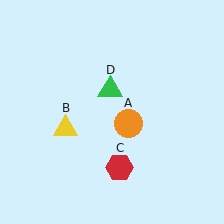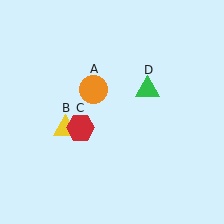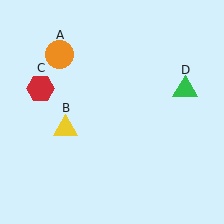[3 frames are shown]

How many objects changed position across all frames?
3 objects changed position: orange circle (object A), red hexagon (object C), green triangle (object D).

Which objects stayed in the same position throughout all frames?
Yellow triangle (object B) remained stationary.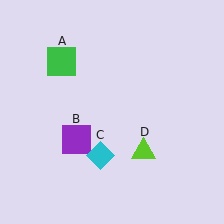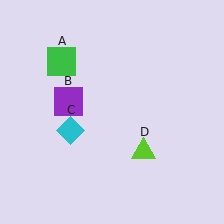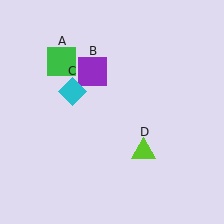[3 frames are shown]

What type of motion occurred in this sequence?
The purple square (object B), cyan diamond (object C) rotated clockwise around the center of the scene.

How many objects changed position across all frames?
2 objects changed position: purple square (object B), cyan diamond (object C).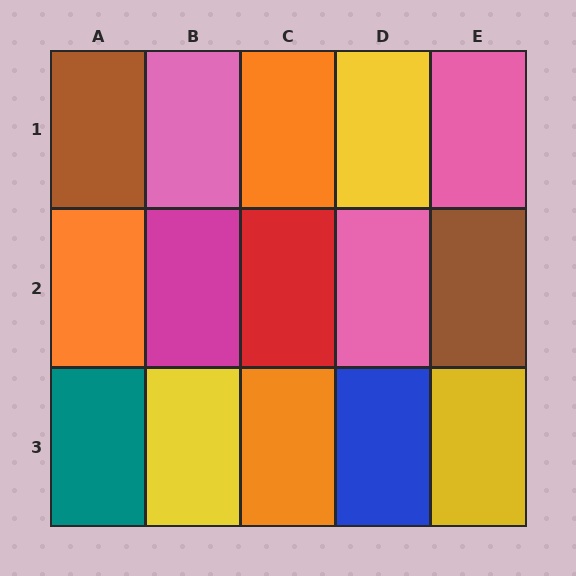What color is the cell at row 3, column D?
Blue.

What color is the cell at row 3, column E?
Yellow.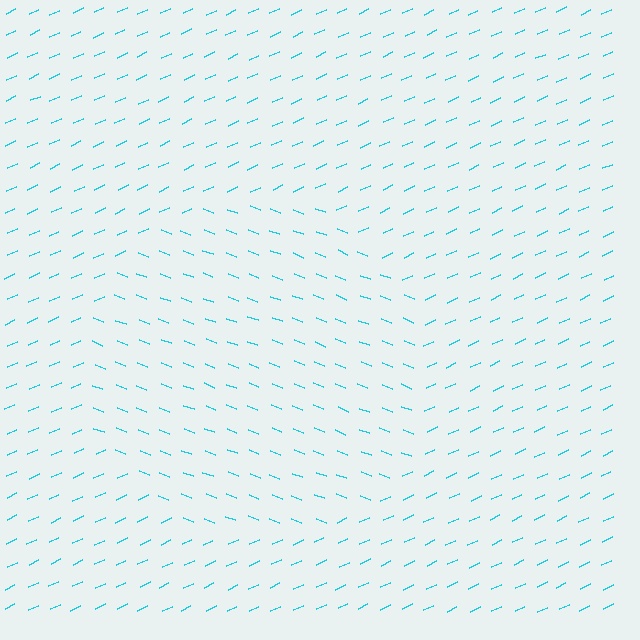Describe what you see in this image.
The image is filled with small cyan line segments. A circle region in the image has lines oriented differently from the surrounding lines, creating a visible texture boundary.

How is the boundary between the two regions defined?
The boundary is defined purely by a change in line orientation (approximately 45 degrees difference). All lines are the same color and thickness.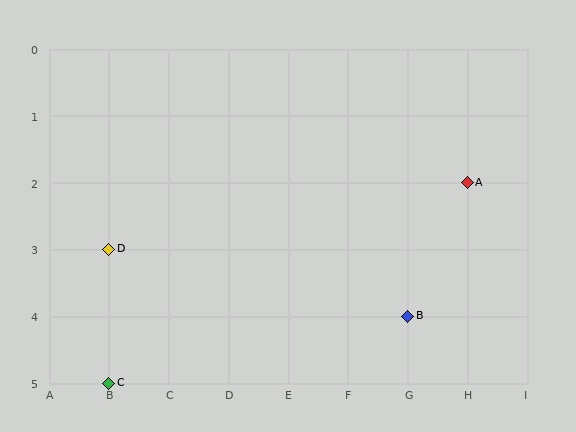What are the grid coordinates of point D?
Point D is at grid coordinates (B, 3).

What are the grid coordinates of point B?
Point B is at grid coordinates (G, 4).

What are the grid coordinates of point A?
Point A is at grid coordinates (H, 2).